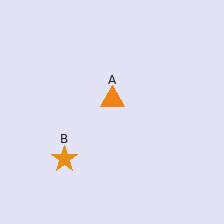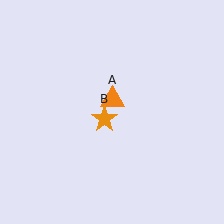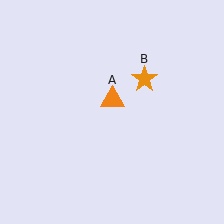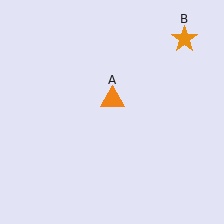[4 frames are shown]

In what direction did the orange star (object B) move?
The orange star (object B) moved up and to the right.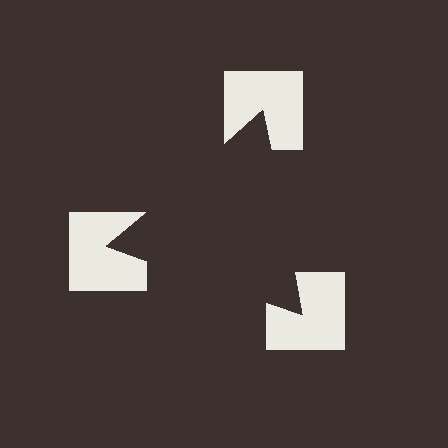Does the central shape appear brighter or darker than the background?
It typically appears slightly darker than the background, even though no actual brightness change is drawn.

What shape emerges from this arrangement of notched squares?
An illusory triangle — its edges are inferred from the aligned wedge cuts in the notched squares, not physically drawn.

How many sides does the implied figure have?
3 sides.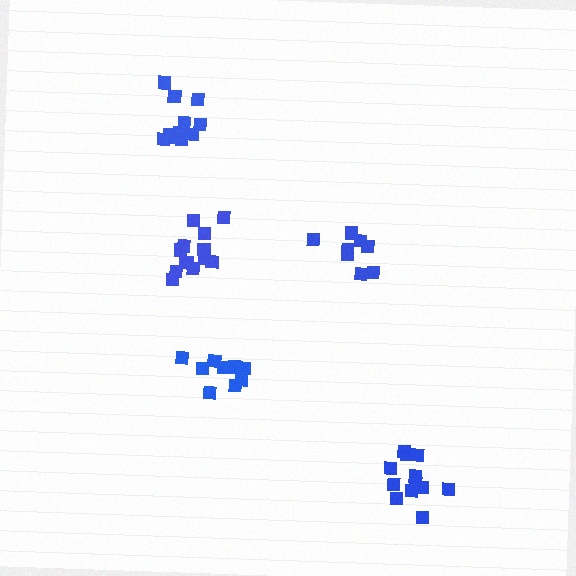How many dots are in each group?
Group 1: 12 dots, Group 2: 13 dots, Group 3: 8 dots, Group 4: 12 dots, Group 5: 9 dots (54 total).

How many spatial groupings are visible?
There are 5 spatial groupings.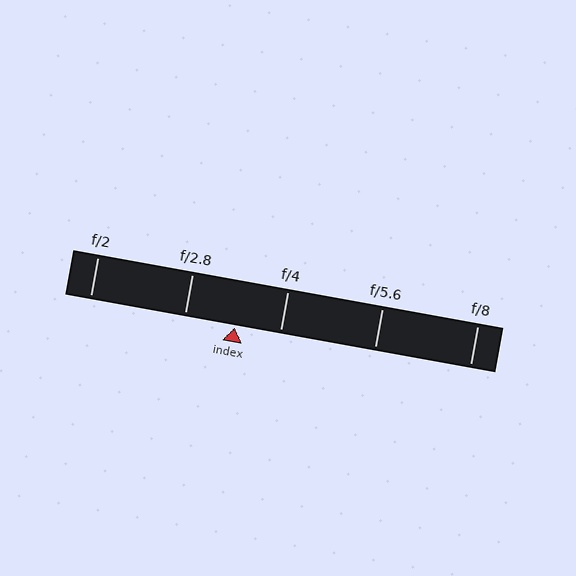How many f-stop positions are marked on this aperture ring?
There are 5 f-stop positions marked.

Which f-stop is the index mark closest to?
The index mark is closest to f/4.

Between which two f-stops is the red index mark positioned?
The index mark is between f/2.8 and f/4.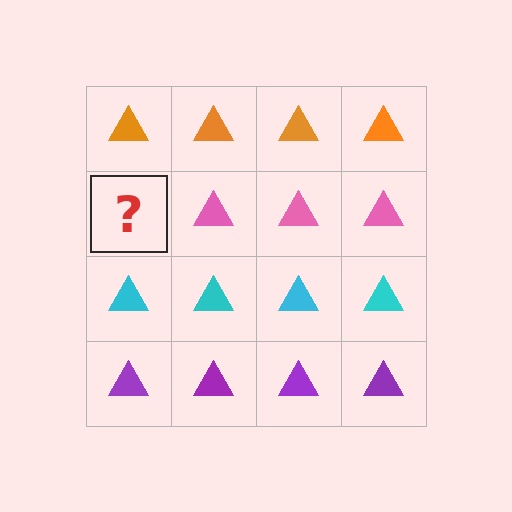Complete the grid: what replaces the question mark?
The question mark should be replaced with a pink triangle.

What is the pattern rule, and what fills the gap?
The rule is that each row has a consistent color. The gap should be filled with a pink triangle.